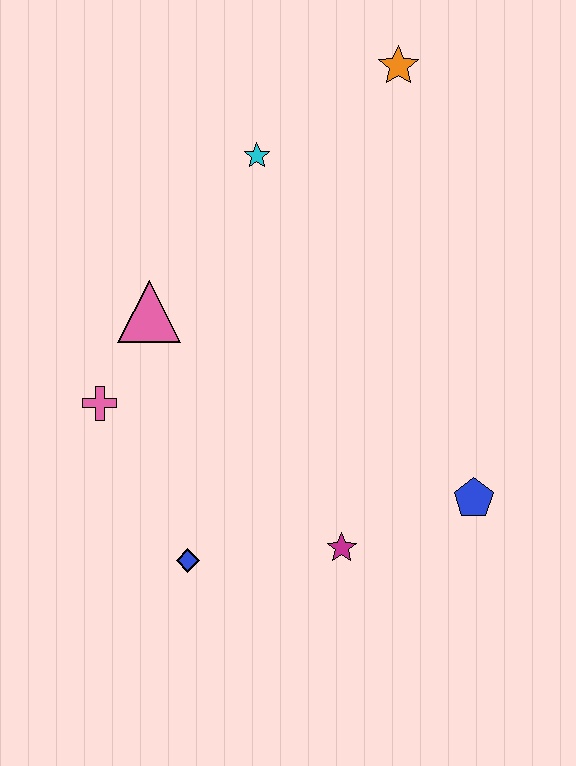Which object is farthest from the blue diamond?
The orange star is farthest from the blue diamond.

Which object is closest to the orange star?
The cyan star is closest to the orange star.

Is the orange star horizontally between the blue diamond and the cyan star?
No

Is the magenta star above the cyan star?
No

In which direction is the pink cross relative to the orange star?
The pink cross is below the orange star.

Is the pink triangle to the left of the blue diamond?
Yes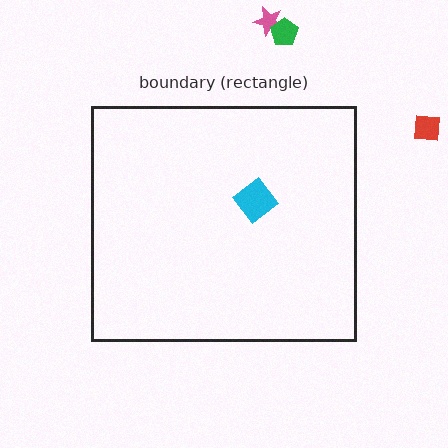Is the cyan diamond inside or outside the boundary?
Inside.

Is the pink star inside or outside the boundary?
Outside.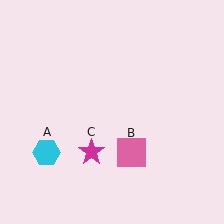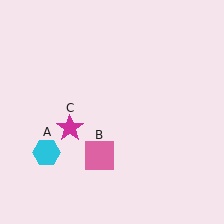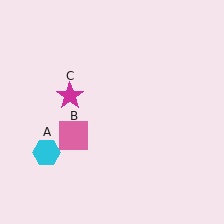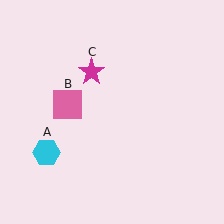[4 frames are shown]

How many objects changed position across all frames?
2 objects changed position: pink square (object B), magenta star (object C).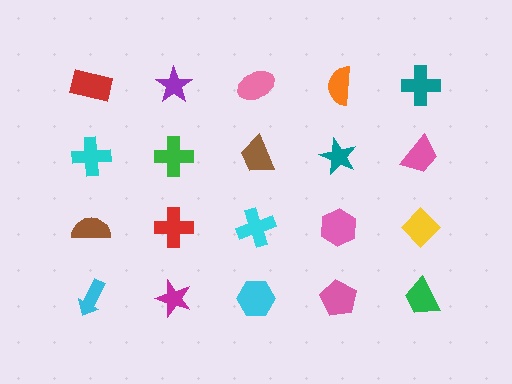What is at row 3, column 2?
A red cross.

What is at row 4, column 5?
A green trapezoid.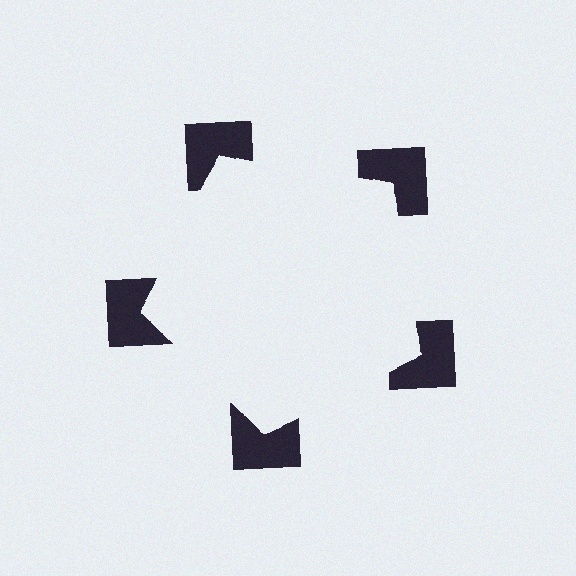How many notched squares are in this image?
There are 5 — one at each vertex of the illusory pentagon.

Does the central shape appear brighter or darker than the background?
It typically appears slightly brighter than the background, even though no actual brightness change is drawn.